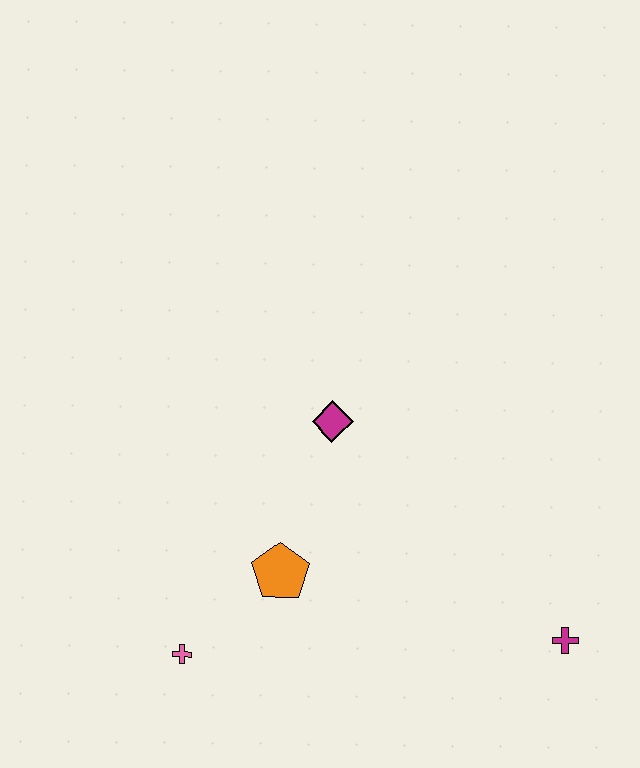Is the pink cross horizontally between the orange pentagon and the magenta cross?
No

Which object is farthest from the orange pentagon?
The magenta cross is farthest from the orange pentagon.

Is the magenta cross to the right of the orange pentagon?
Yes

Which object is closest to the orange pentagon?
The pink cross is closest to the orange pentagon.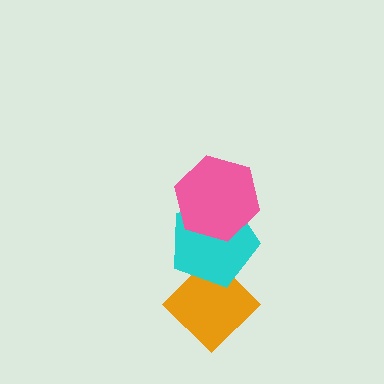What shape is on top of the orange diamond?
The cyan pentagon is on top of the orange diamond.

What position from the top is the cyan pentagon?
The cyan pentagon is 2nd from the top.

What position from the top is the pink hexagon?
The pink hexagon is 1st from the top.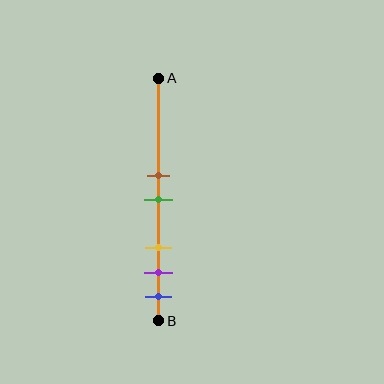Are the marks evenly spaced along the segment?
No, the marks are not evenly spaced.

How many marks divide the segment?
There are 5 marks dividing the segment.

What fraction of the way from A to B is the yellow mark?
The yellow mark is approximately 70% (0.7) of the way from A to B.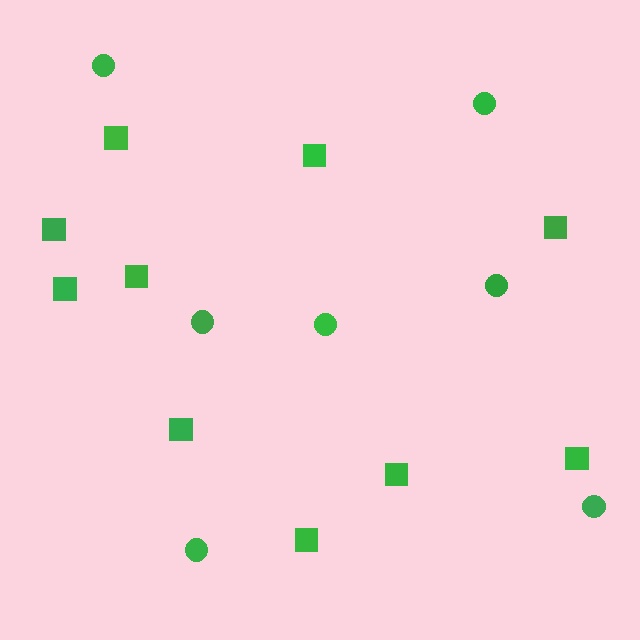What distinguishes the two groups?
There are 2 groups: one group of circles (7) and one group of squares (10).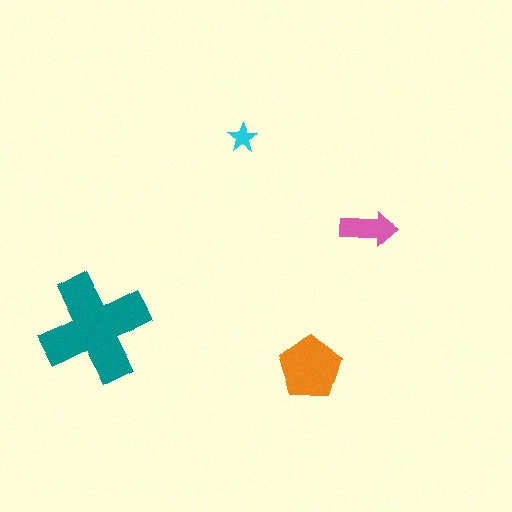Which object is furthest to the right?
The pink arrow is rightmost.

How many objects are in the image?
There are 4 objects in the image.